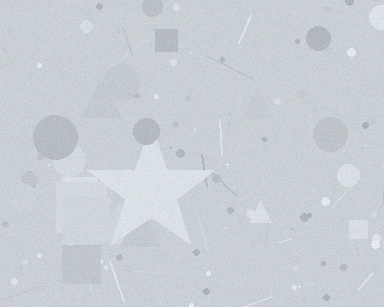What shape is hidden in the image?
A star is hidden in the image.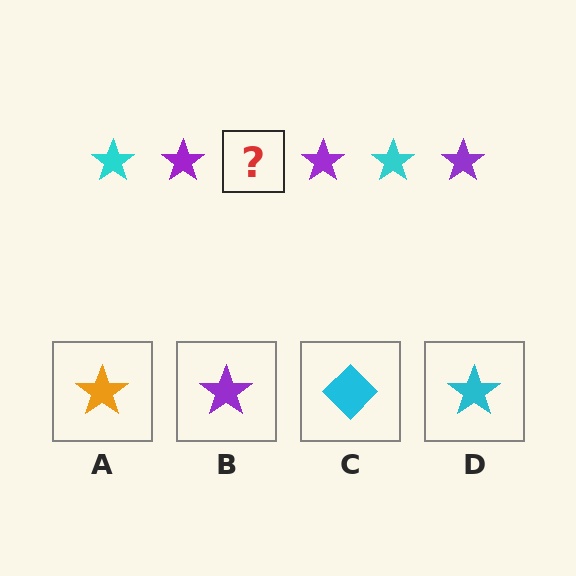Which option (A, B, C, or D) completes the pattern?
D.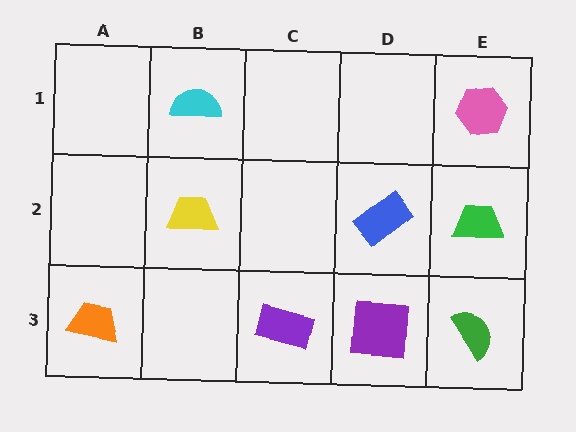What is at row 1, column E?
A pink hexagon.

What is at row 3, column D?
A purple square.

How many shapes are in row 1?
2 shapes.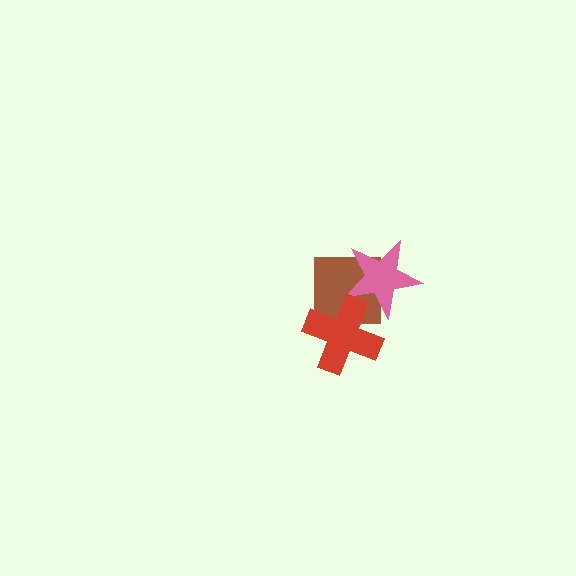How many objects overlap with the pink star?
2 objects overlap with the pink star.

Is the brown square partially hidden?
Yes, it is partially covered by another shape.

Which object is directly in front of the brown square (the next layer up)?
The pink star is directly in front of the brown square.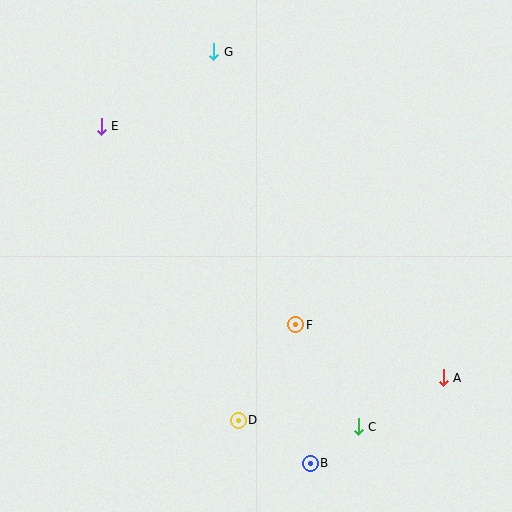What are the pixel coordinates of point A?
Point A is at (443, 378).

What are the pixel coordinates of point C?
Point C is at (358, 427).